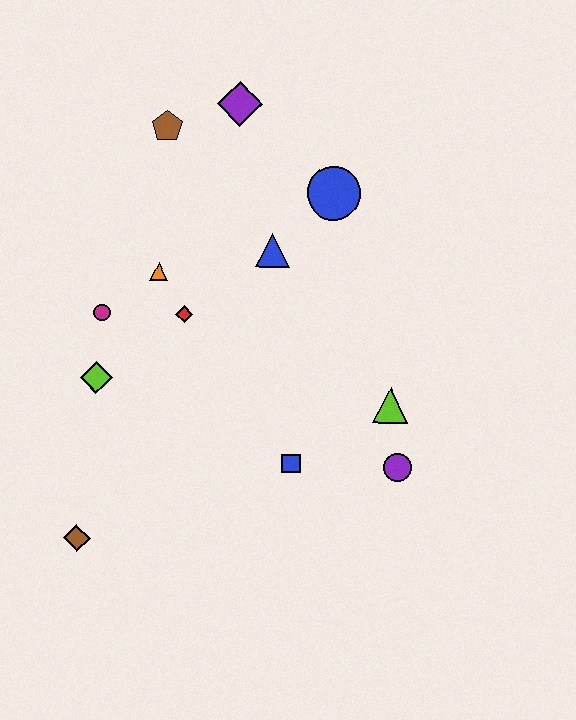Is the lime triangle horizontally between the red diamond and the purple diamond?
No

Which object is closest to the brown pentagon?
The purple diamond is closest to the brown pentagon.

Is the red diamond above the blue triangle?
No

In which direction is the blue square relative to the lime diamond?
The blue square is to the right of the lime diamond.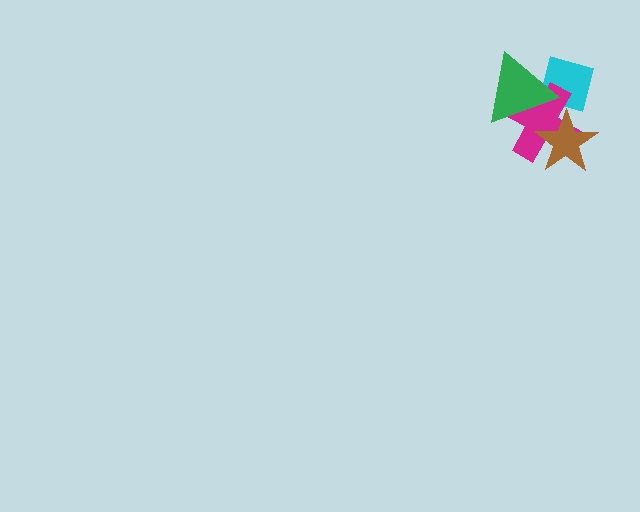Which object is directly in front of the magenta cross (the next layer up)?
The brown star is directly in front of the magenta cross.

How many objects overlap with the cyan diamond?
3 objects overlap with the cyan diamond.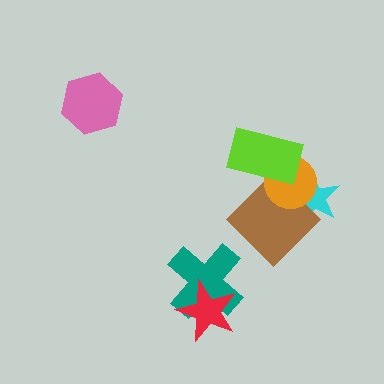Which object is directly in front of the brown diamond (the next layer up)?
The orange circle is directly in front of the brown diamond.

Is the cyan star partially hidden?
Yes, it is partially covered by another shape.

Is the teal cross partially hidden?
Yes, it is partially covered by another shape.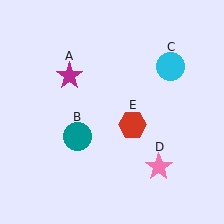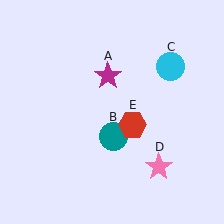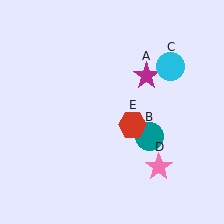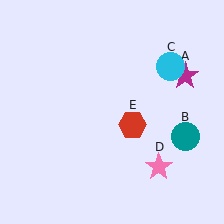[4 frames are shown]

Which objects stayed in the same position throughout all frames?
Cyan circle (object C) and pink star (object D) and red hexagon (object E) remained stationary.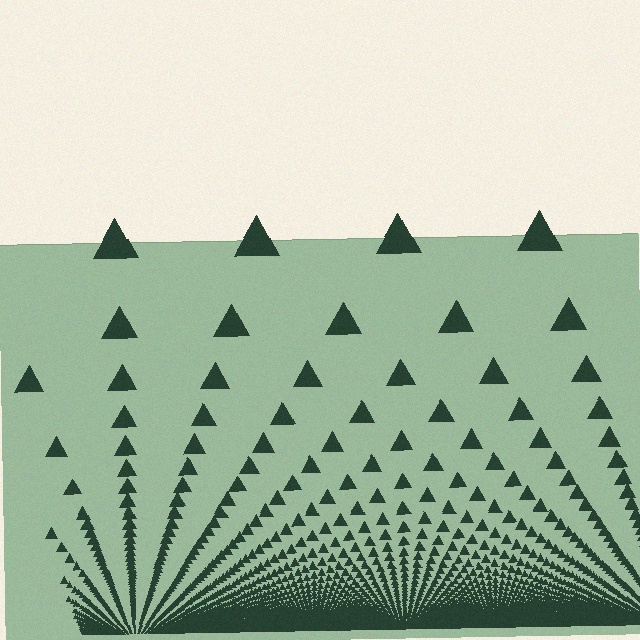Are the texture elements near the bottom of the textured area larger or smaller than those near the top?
Smaller. The gradient is inverted — elements near the bottom are smaller and denser.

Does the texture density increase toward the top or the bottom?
Density increases toward the bottom.